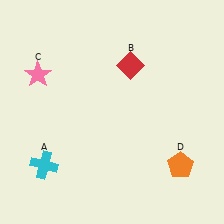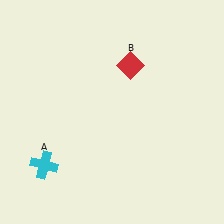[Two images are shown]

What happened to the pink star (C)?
The pink star (C) was removed in Image 2. It was in the top-left area of Image 1.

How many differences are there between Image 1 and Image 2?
There are 2 differences between the two images.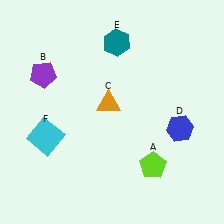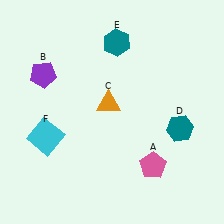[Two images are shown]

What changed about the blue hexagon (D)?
In Image 1, D is blue. In Image 2, it changed to teal.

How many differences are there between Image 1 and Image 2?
There are 2 differences between the two images.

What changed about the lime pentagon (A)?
In Image 1, A is lime. In Image 2, it changed to pink.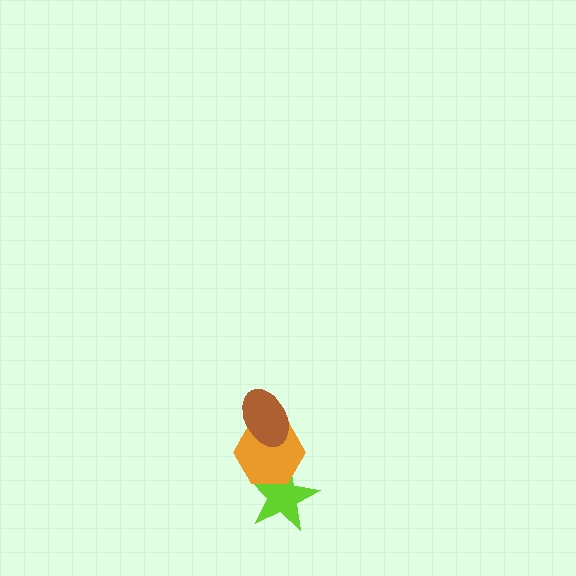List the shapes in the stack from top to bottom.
From top to bottom: the brown ellipse, the orange hexagon, the lime star.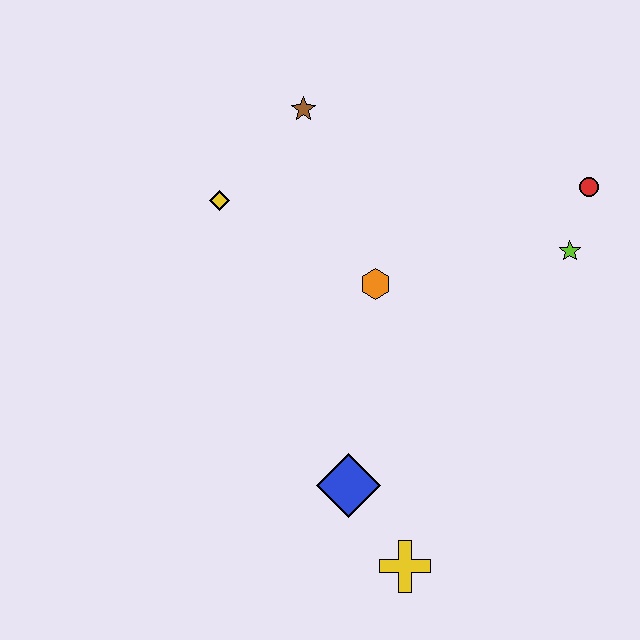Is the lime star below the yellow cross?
No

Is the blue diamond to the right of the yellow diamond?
Yes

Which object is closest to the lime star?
The red circle is closest to the lime star.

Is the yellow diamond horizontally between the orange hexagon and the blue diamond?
No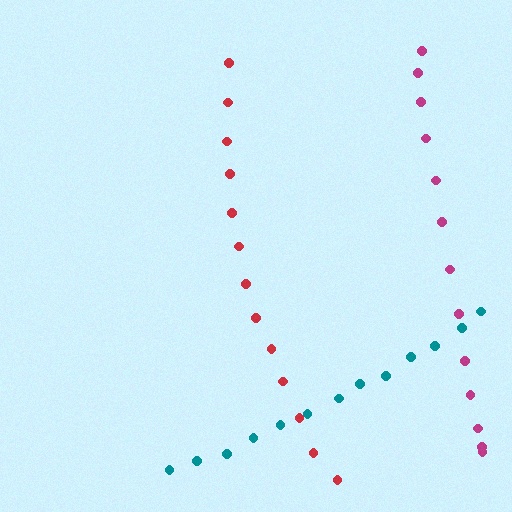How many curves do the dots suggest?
There are 3 distinct paths.